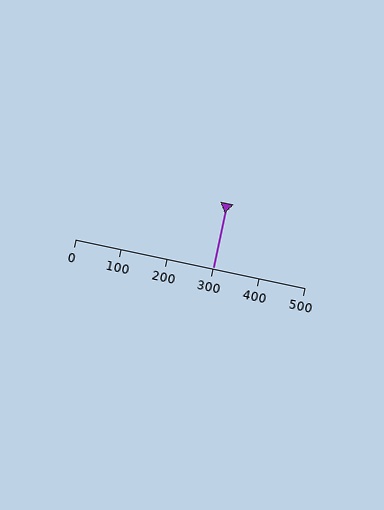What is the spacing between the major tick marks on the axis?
The major ticks are spaced 100 apart.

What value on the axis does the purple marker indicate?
The marker indicates approximately 300.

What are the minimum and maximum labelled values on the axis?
The axis runs from 0 to 500.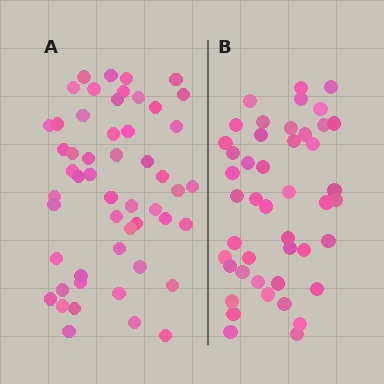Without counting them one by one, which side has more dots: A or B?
Region A (the left region) has more dots.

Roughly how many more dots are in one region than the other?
Region A has roughly 8 or so more dots than region B.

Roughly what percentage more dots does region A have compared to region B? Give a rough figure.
About 15% more.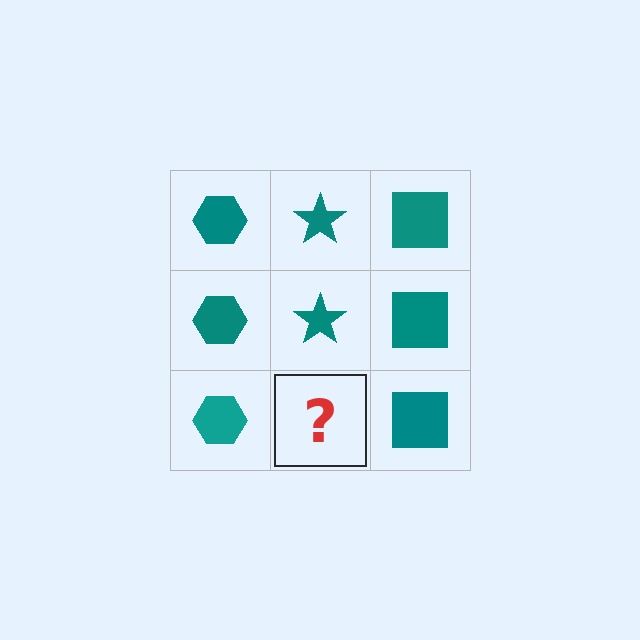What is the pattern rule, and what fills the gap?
The rule is that each column has a consistent shape. The gap should be filled with a teal star.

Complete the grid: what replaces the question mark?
The question mark should be replaced with a teal star.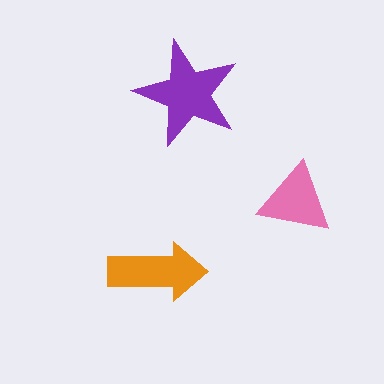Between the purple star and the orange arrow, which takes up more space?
The purple star.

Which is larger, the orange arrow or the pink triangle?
The orange arrow.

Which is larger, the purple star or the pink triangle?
The purple star.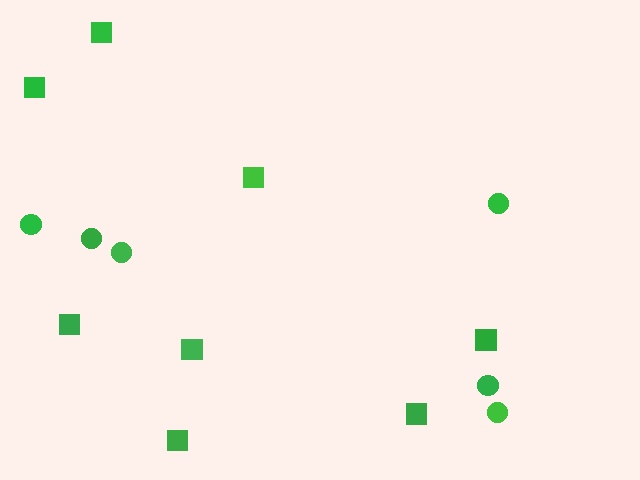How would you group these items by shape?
There are 2 groups: one group of squares (8) and one group of circles (6).